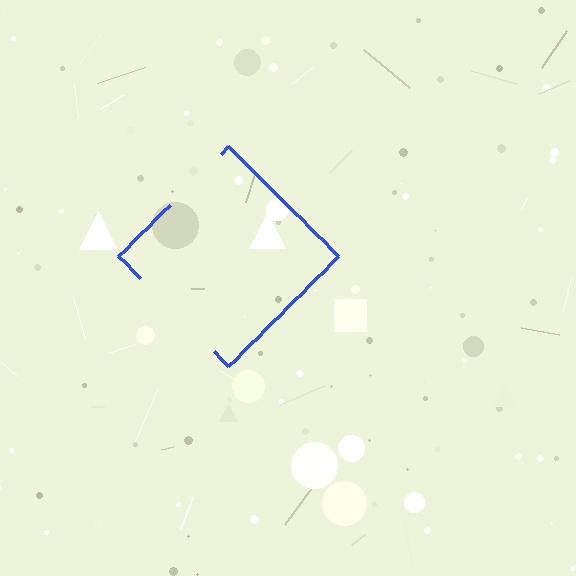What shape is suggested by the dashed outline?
The dashed outline suggests a diamond.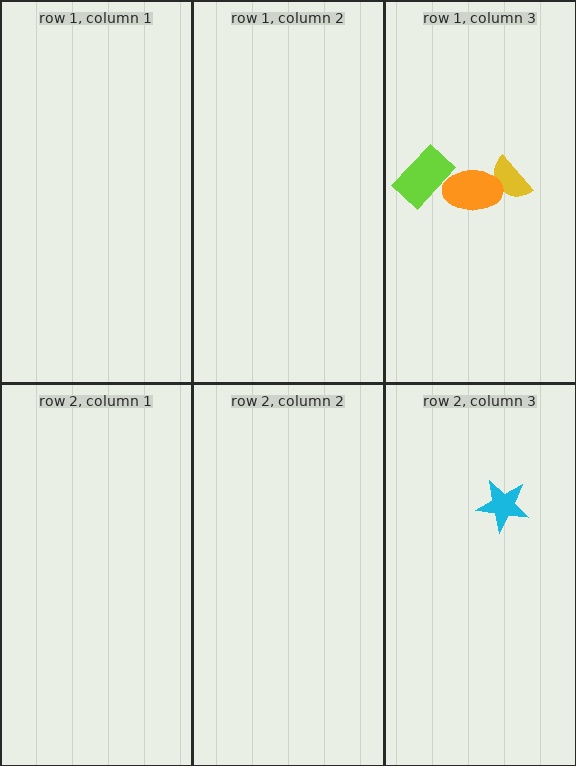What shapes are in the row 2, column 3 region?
The cyan star.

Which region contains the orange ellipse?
The row 1, column 3 region.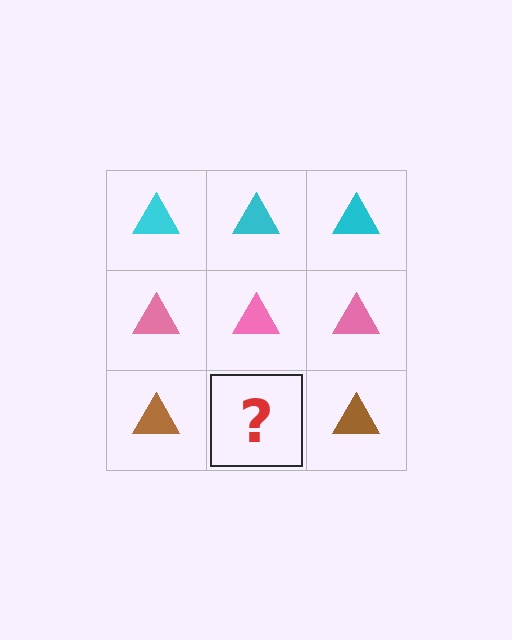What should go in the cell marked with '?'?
The missing cell should contain a brown triangle.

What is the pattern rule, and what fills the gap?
The rule is that each row has a consistent color. The gap should be filled with a brown triangle.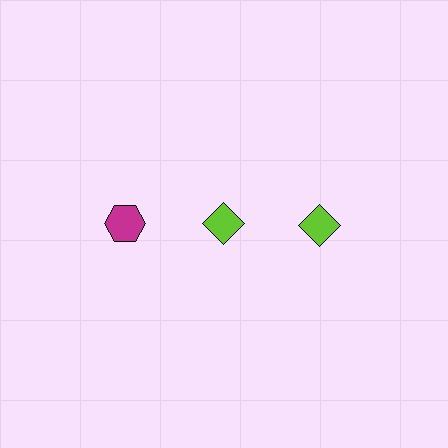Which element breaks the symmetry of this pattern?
The magenta hexagon in the top row, leftmost column breaks the symmetry. All other shapes are lime diamonds.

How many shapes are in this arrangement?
There are 3 shapes arranged in a grid pattern.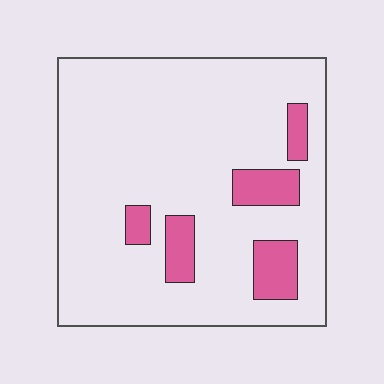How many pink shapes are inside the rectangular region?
5.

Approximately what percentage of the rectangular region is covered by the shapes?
Approximately 15%.